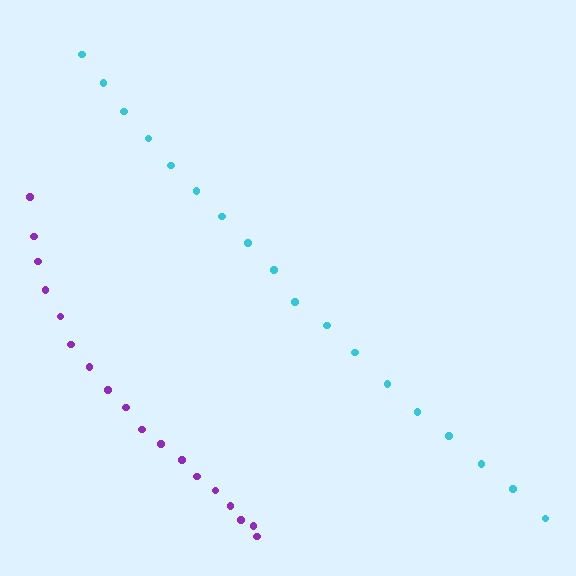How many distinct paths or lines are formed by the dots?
There are 2 distinct paths.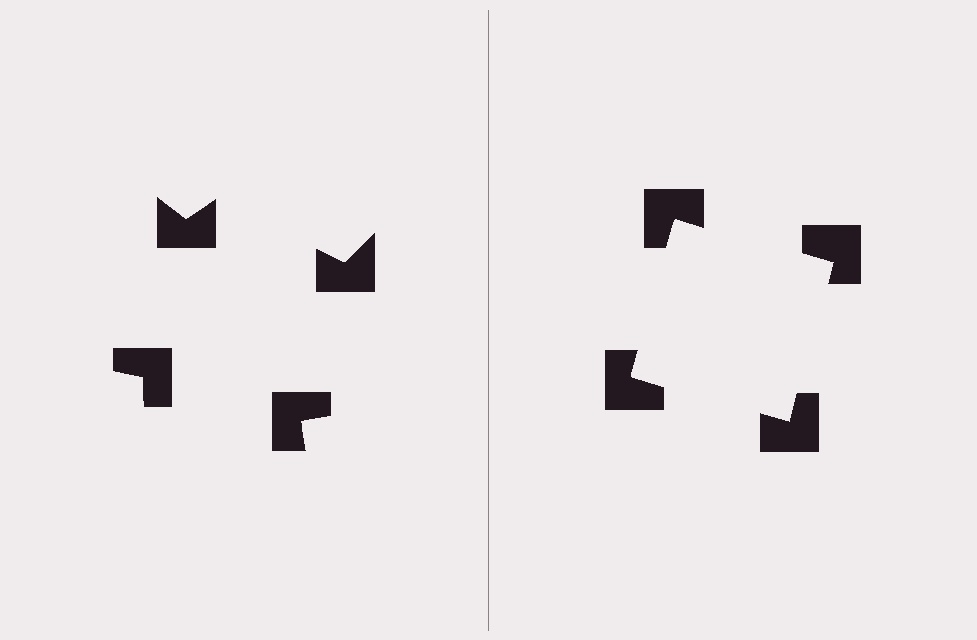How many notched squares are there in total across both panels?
8 — 4 on each side.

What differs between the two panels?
The notched squares are positioned identically on both sides; only the wedge orientations differ. On the right they align to a square; on the left they are misaligned.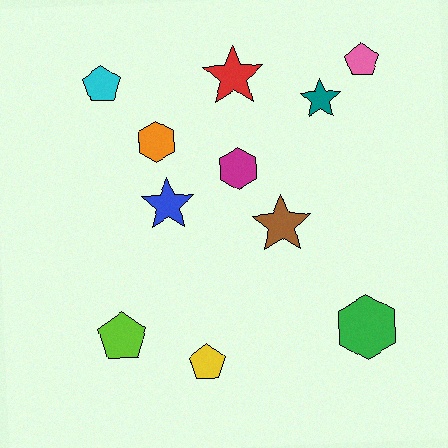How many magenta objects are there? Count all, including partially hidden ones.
There is 1 magenta object.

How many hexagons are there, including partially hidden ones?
There are 3 hexagons.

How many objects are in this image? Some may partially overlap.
There are 11 objects.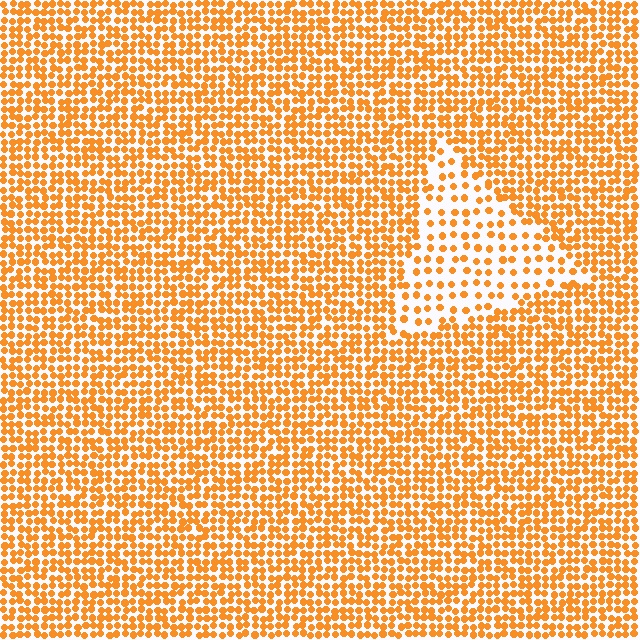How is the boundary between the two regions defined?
The boundary is defined by a change in element density (approximately 2.2x ratio). All elements are the same color, size, and shape.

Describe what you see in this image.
The image contains small orange elements arranged at two different densities. A triangle-shaped region is visible where the elements are less densely packed than the surrounding area.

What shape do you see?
I see a triangle.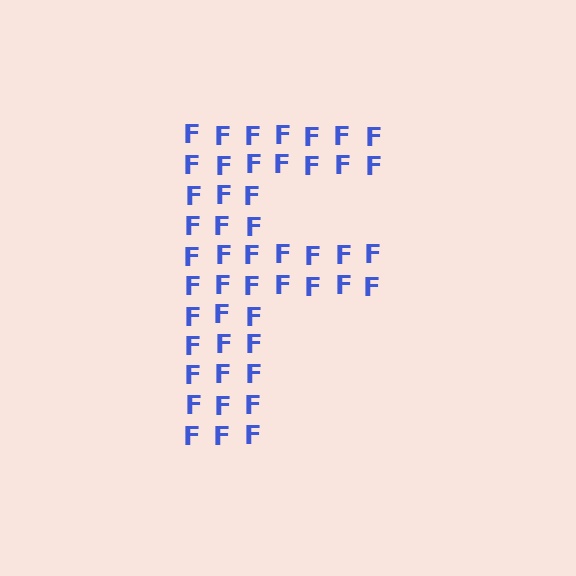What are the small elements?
The small elements are letter F's.